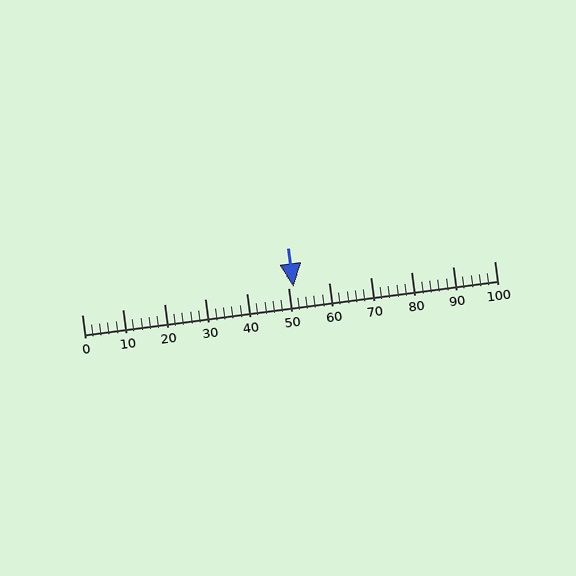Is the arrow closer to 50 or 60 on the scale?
The arrow is closer to 50.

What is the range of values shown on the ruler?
The ruler shows values from 0 to 100.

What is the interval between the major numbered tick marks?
The major tick marks are spaced 10 units apart.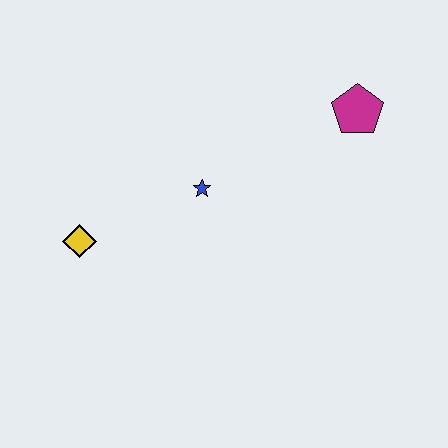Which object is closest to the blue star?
The yellow diamond is closest to the blue star.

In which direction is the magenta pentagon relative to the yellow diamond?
The magenta pentagon is to the right of the yellow diamond.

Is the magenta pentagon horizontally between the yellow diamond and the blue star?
No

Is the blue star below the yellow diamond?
No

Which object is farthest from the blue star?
The magenta pentagon is farthest from the blue star.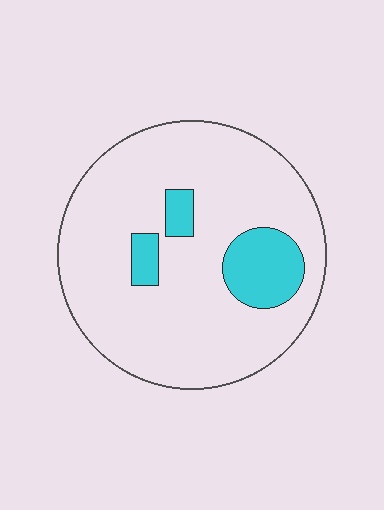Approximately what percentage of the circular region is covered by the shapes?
Approximately 15%.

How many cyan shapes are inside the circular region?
3.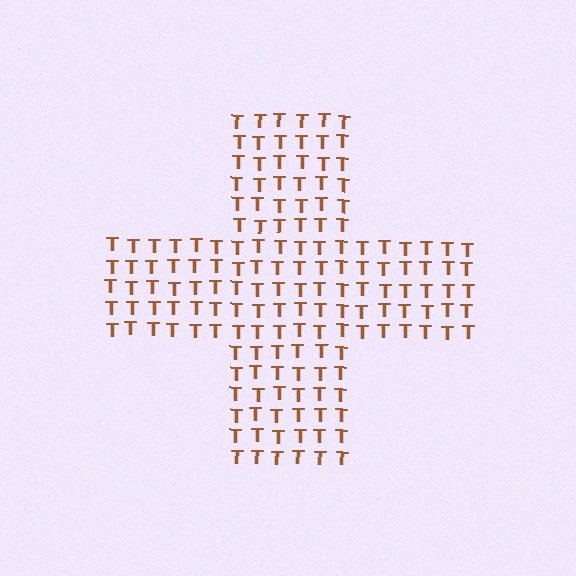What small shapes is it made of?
It is made of small letter T's.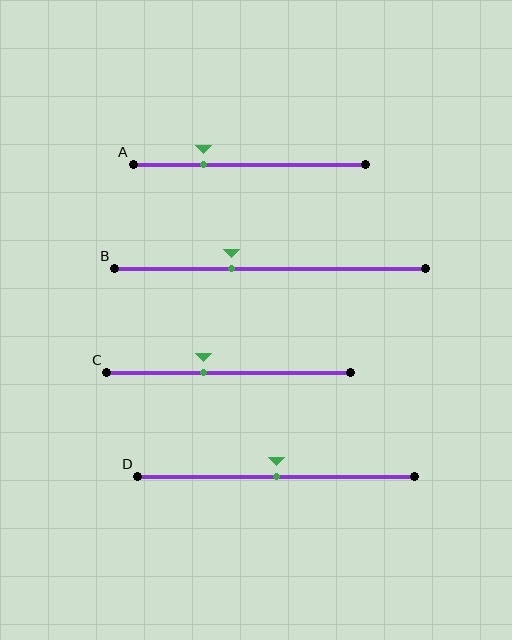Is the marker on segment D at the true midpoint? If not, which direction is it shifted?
Yes, the marker on segment D is at the true midpoint.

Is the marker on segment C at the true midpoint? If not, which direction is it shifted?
No, the marker on segment C is shifted to the left by about 10% of the segment length.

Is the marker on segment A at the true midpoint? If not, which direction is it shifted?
No, the marker on segment A is shifted to the left by about 20% of the segment length.